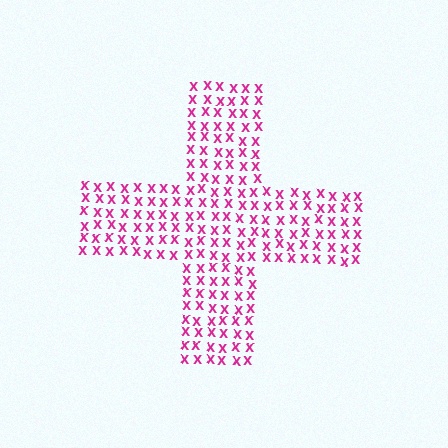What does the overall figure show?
The overall figure shows a cross.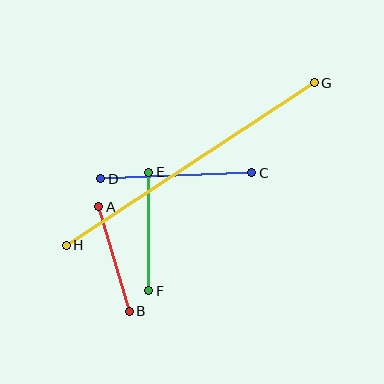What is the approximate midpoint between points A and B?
The midpoint is at approximately (114, 259) pixels.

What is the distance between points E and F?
The distance is approximately 119 pixels.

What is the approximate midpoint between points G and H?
The midpoint is at approximately (190, 164) pixels.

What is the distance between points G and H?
The distance is approximately 297 pixels.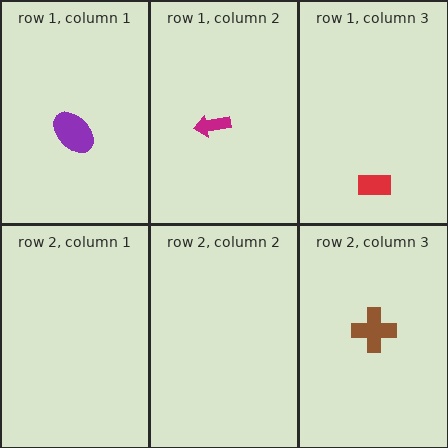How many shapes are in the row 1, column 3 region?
1.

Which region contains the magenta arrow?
The row 1, column 2 region.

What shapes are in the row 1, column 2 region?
The magenta arrow.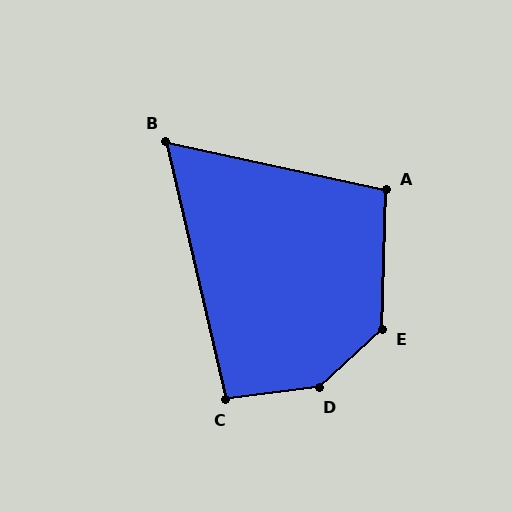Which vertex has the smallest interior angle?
B, at approximately 65 degrees.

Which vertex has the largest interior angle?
D, at approximately 144 degrees.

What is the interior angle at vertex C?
Approximately 96 degrees (obtuse).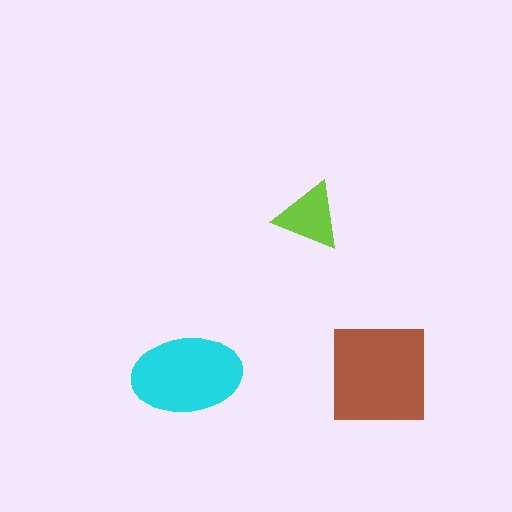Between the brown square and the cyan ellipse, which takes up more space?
The brown square.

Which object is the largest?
The brown square.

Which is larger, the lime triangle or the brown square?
The brown square.